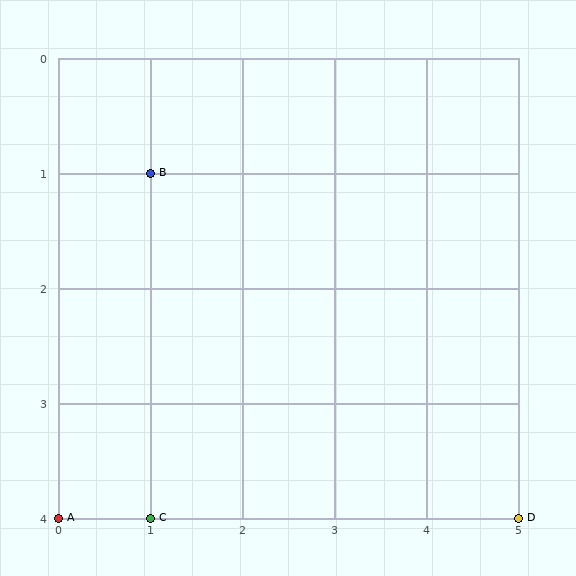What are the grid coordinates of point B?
Point B is at grid coordinates (1, 1).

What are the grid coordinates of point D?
Point D is at grid coordinates (5, 4).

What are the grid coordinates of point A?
Point A is at grid coordinates (0, 4).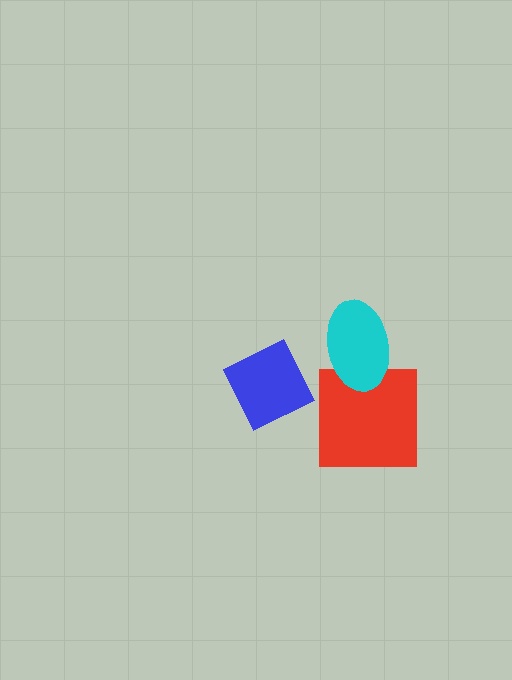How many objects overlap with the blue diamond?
0 objects overlap with the blue diamond.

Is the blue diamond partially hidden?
No, no other shape covers it.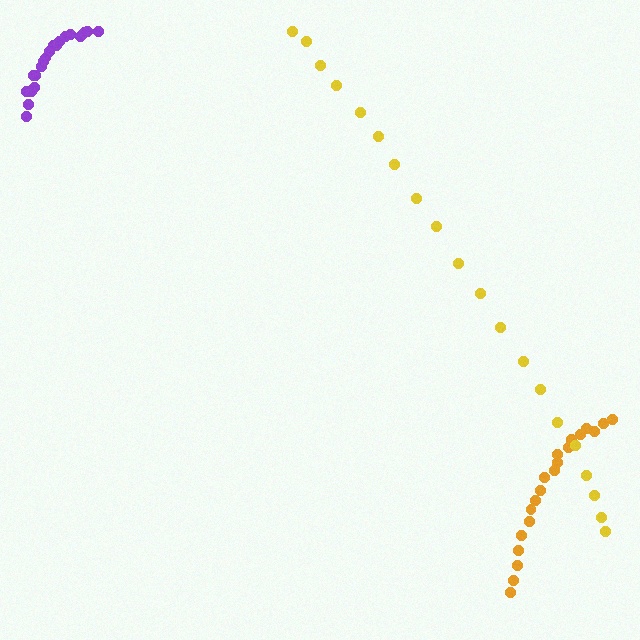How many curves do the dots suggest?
There are 3 distinct paths.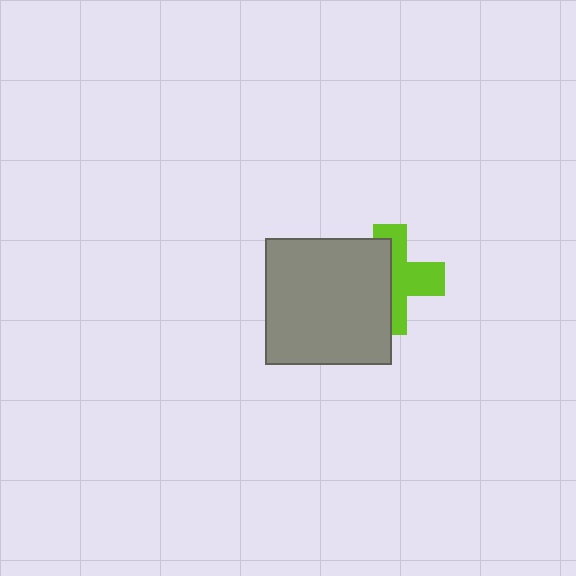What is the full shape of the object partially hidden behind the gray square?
The partially hidden object is a lime cross.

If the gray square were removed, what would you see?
You would see the complete lime cross.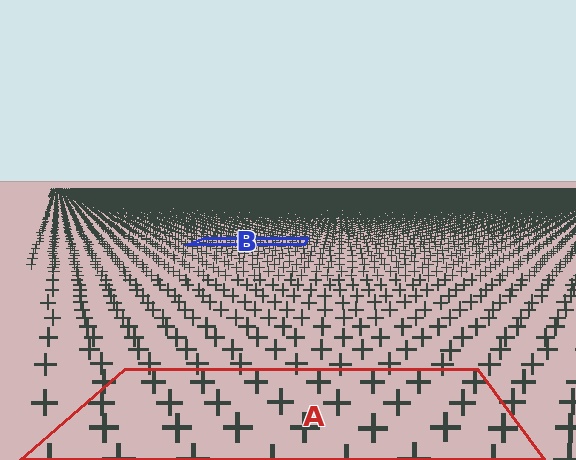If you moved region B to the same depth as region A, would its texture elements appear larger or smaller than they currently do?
They would appear larger. At a closer depth, the same texture elements are projected at a bigger on-screen size.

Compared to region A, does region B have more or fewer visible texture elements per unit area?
Region B has more texture elements per unit area — they are packed more densely because it is farther away.